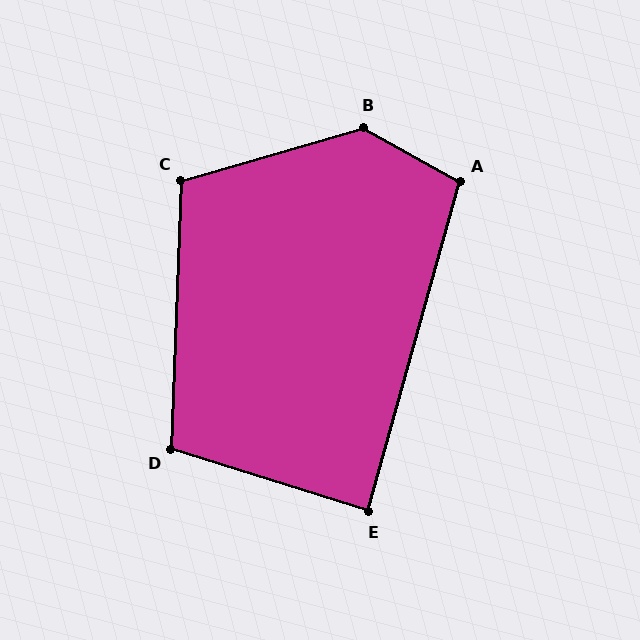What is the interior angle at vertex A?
Approximately 103 degrees (obtuse).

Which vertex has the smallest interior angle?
E, at approximately 88 degrees.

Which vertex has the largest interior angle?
B, at approximately 135 degrees.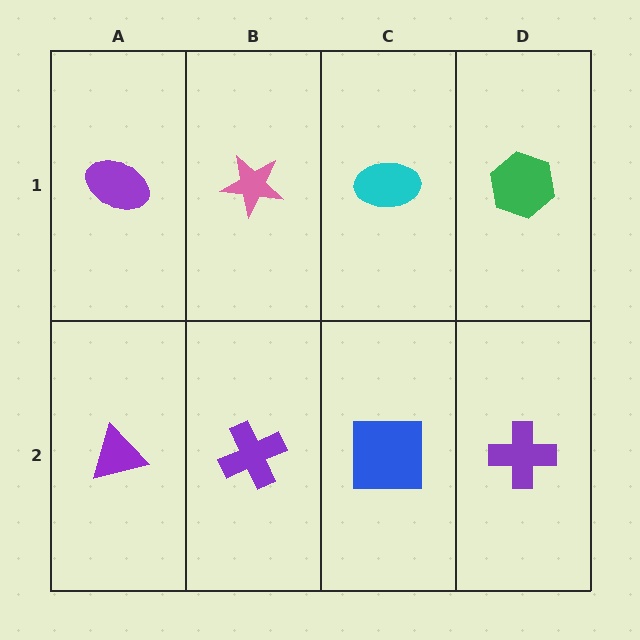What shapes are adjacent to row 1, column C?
A blue square (row 2, column C), a pink star (row 1, column B), a green hexagon (row 1, column D).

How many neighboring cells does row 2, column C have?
3.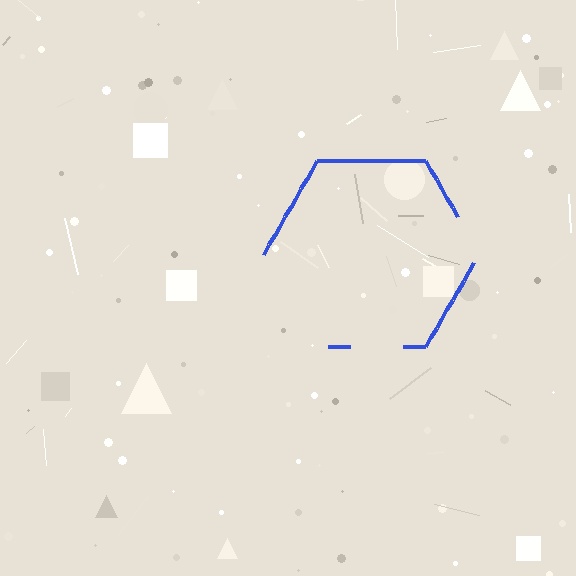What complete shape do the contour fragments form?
The contour fragments form a hexagon.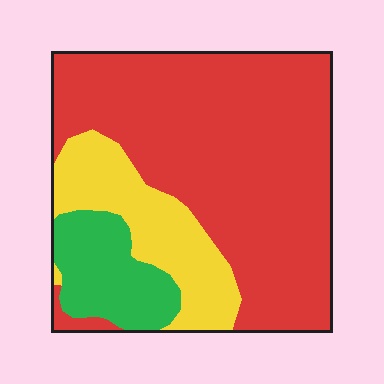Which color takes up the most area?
Red, at roughly 65%.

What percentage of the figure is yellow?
Yellow covers 20% of the figure.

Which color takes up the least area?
Green, at roughly 15%.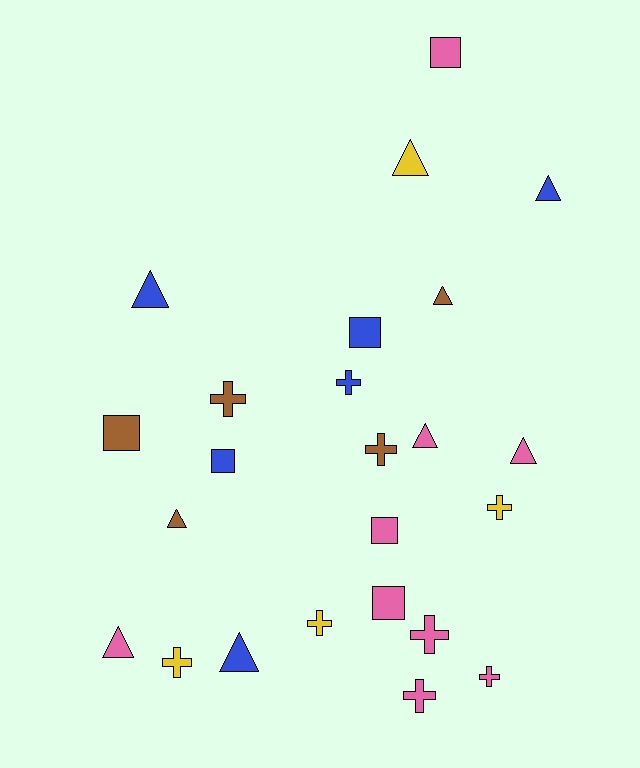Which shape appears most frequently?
Triangle, with 9 objects.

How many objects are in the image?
There are 24 objects.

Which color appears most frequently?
Pink, with 9 objects.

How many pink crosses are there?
There are 3 pink crosses.